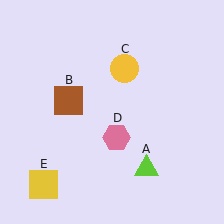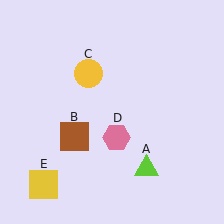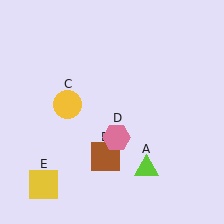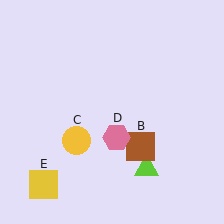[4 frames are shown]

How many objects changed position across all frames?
2 objects changed position: brown square (object B), yellow circle (object C).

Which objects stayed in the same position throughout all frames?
Lime triangle (object A) and pink hexagon (object D) and yellow square (object E) remained stationary.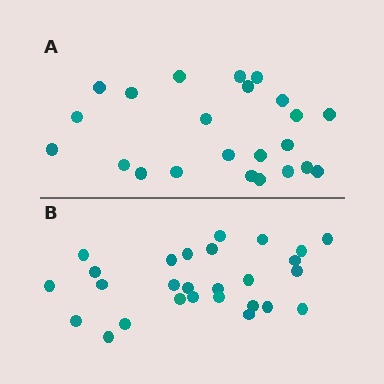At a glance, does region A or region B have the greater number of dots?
Region B (the bottom region) has more dots.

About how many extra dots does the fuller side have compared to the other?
Region B has about 4 more dots than region A.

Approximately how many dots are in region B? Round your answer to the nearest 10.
About 30 dots. (The exact count is 27, which rounds to 30.)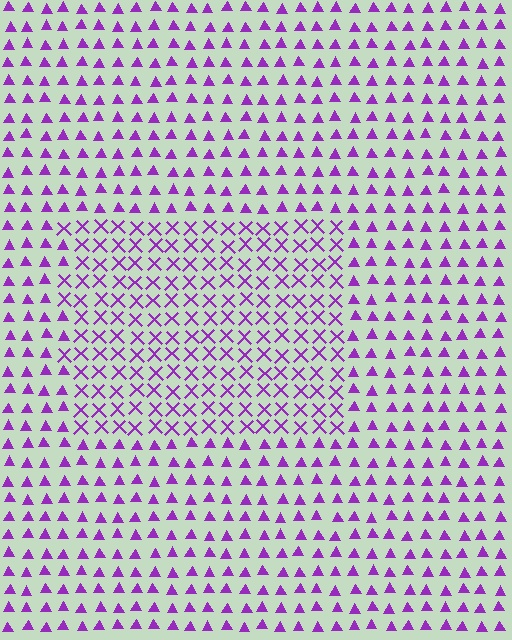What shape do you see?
I see a rectangle.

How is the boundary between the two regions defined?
The boundary is defined by a change in element shape: X marks inside vs. triangles outside. All elements share the same color and spacing.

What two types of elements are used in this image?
The image uses X marks inside the rectangle region and triangles outside it.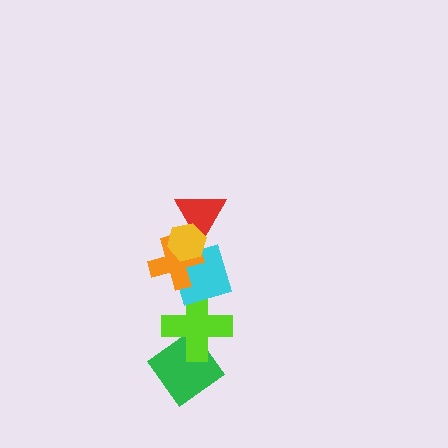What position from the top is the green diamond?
The green diamond is 6th from the top.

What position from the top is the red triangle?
The red triangle is 2nd from the top.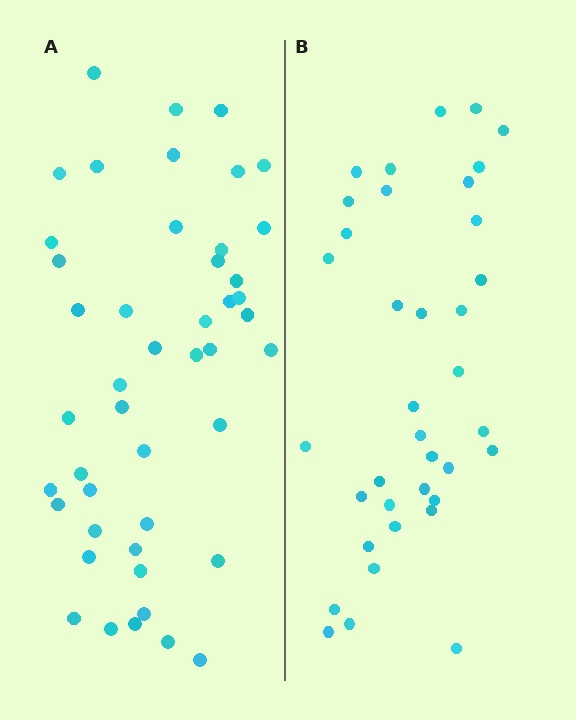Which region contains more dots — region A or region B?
Region A (the left region) has more dots.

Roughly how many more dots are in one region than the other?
Region A has roughly 8 or so more dots than region B.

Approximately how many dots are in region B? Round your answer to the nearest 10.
About 40 dots. (The exact count is 37, which rounds to 40.)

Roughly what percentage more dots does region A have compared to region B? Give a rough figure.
About 25% more.